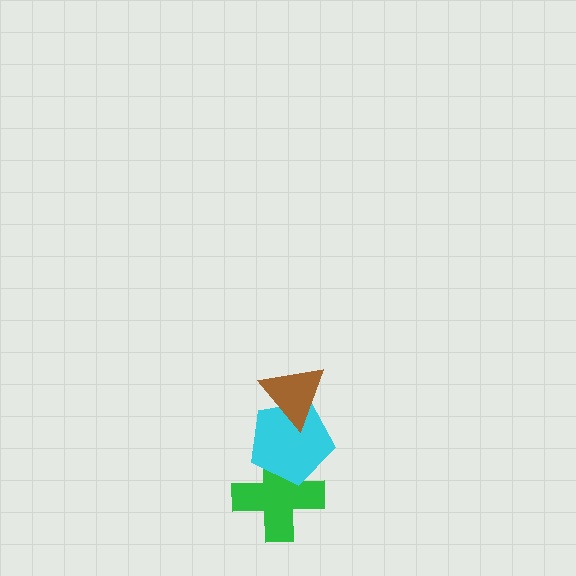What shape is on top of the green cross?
The cyan pentagon is on top of the green cross.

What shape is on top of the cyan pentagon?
The brown triangle is on top of the cyan pentagon.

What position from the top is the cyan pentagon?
The cyan pentagon is 2nd from the top.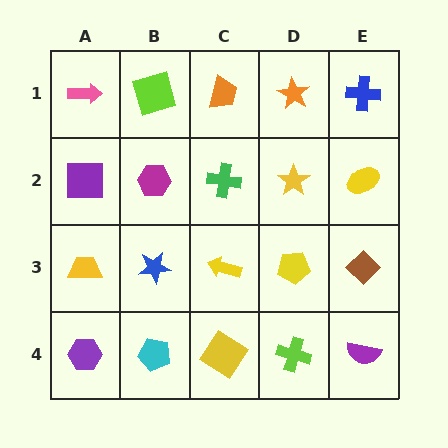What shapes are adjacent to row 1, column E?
A yellow ellipse (row 2, column E), an orange star (row 1, column D).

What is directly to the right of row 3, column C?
A yellow pentagon.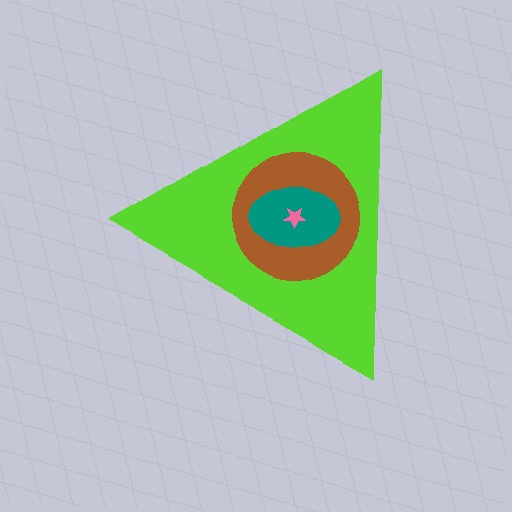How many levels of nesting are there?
4.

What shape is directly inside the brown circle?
The teal ellipse.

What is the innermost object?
The pink star.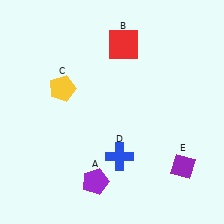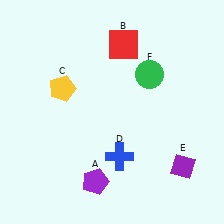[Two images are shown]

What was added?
A green circle (F) was added in Image 2.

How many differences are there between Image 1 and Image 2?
There is 1 difference between the two images.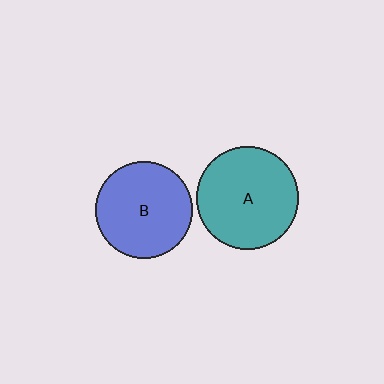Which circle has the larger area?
Circle A (teal).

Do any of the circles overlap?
No, none of the circles overlap.